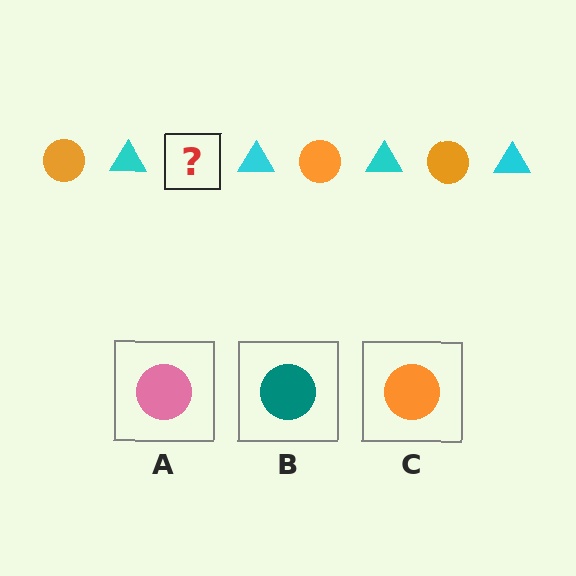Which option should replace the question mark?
Option C.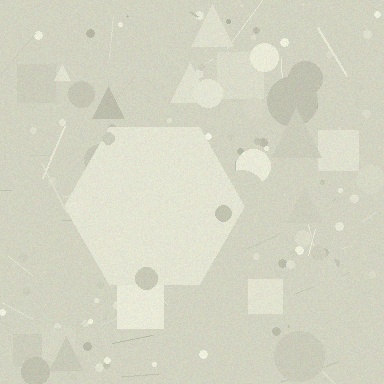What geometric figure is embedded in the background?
A hexagon is embedded in the background.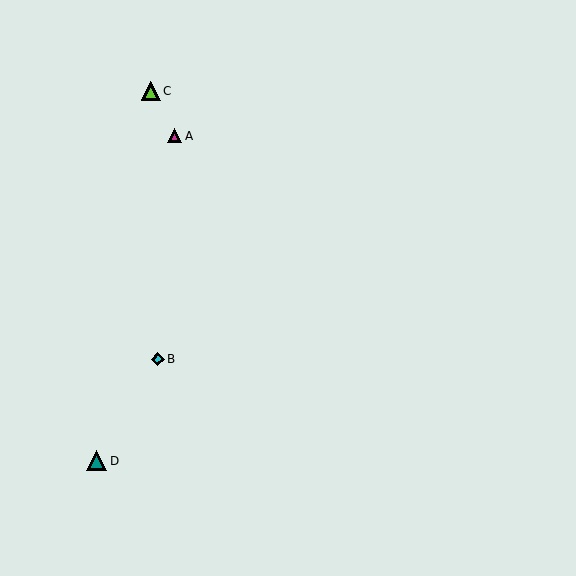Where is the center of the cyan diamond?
The center of the cyan diamond is at (158, 359).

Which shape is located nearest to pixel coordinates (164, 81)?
The lime triangle (labeled C) at (151, 91) is nearest to that location.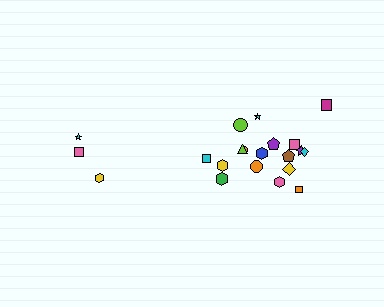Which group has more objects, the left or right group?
The right group.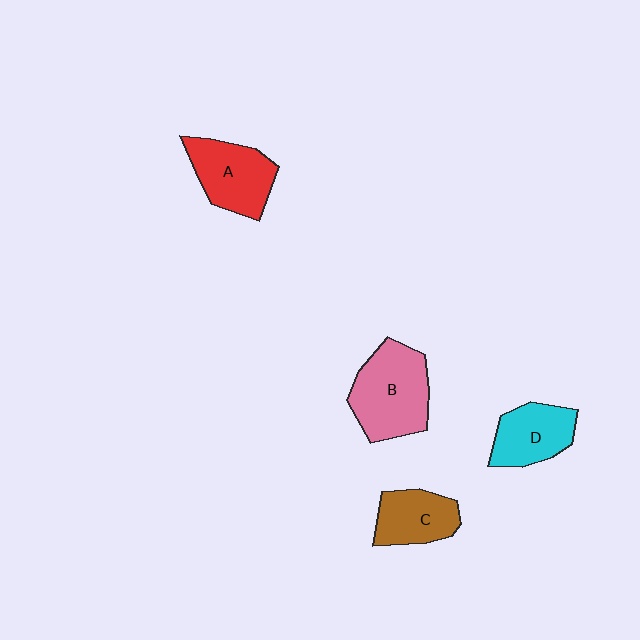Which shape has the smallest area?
Shape C (brown).